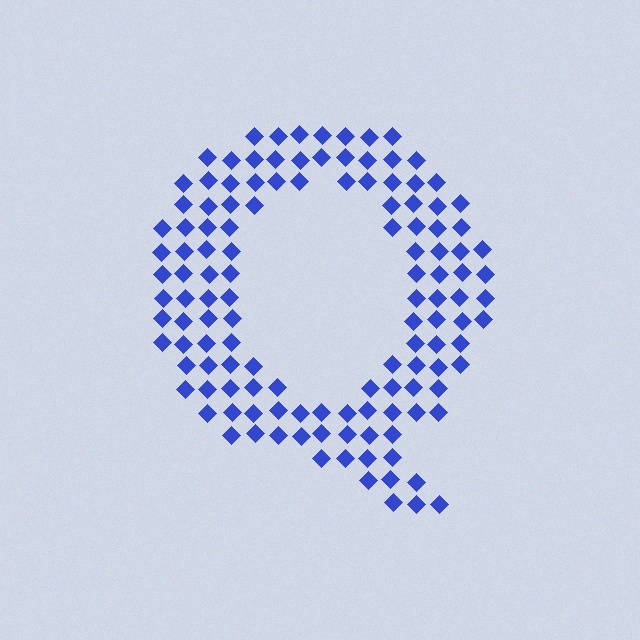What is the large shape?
The large shape is the letter Q.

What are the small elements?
The small elements are diamonds.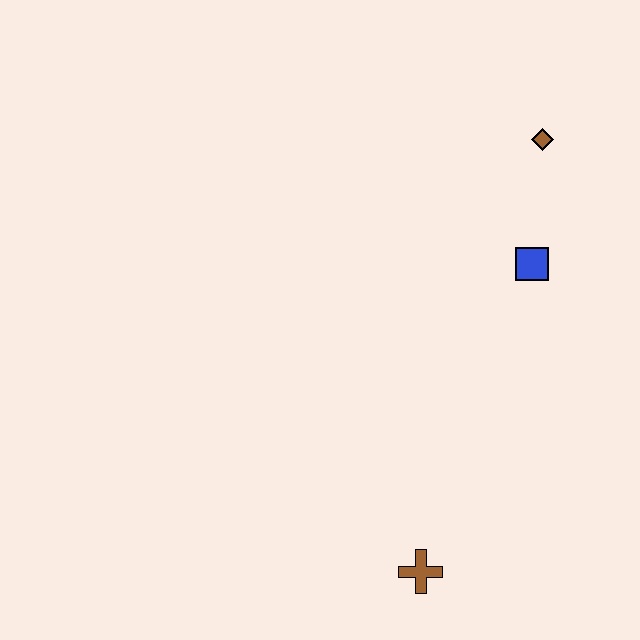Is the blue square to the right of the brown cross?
Yes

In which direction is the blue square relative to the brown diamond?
The blue square is below the brown diamond.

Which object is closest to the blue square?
The brown diamond is closest to the blue square.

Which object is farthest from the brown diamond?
The brown cross is farthest from the brown diamond.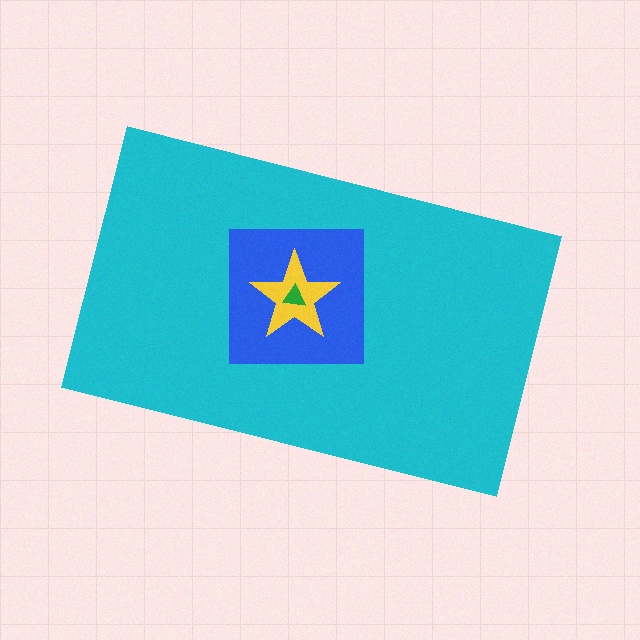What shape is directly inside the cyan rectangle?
The blue square.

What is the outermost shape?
The cyan rectangle.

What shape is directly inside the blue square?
The yellow star.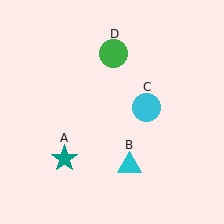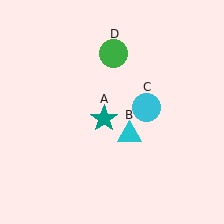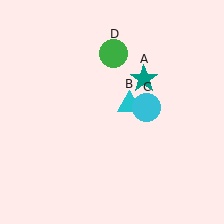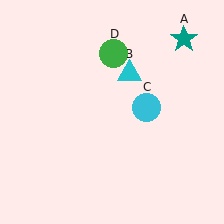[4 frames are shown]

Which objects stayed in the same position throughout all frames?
Cyan circle (object C) and green circle (object D) remained stationary.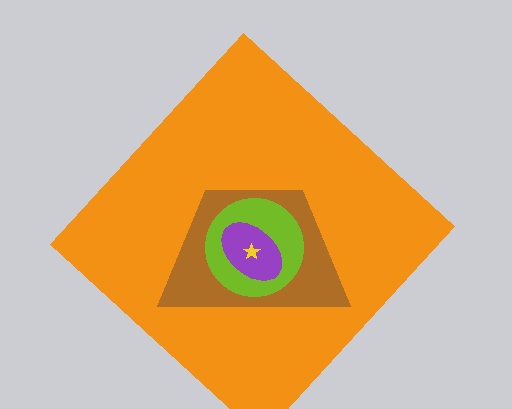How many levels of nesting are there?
5.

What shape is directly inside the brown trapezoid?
The lime circle.